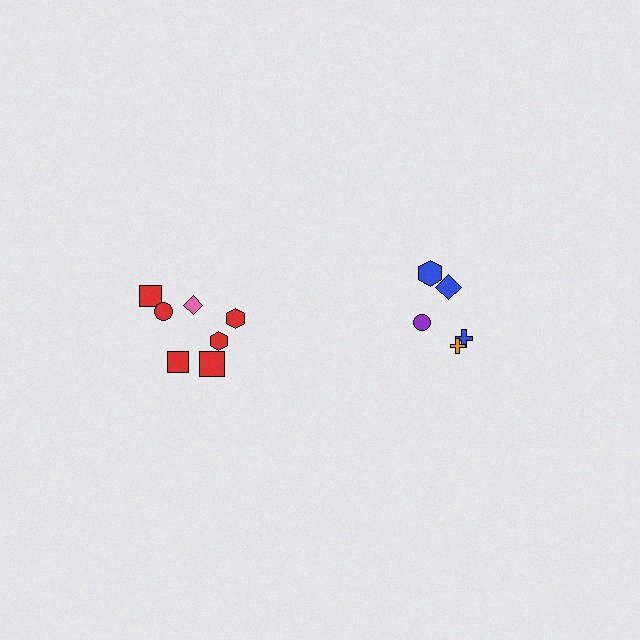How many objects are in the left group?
There are 7 objects.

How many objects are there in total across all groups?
There are 12 objects.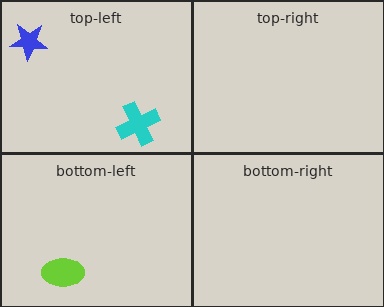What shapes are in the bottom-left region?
The lime ellipse.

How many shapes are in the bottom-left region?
1.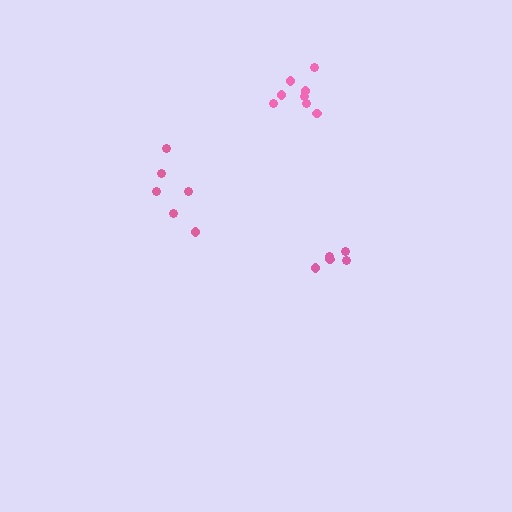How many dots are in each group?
Group 1: 5 dots, Group 2: 6 dots, Group 3: 8 dots (19 total).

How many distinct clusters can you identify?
There are 3 distinct clusters.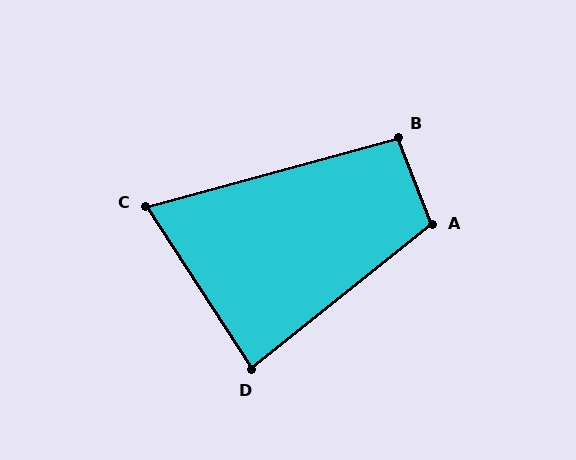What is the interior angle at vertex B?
Approximately 96 degrees (obtuse).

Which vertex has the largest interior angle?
A, at approximately 108 degrees.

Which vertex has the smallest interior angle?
C, at approximately 72 degrees.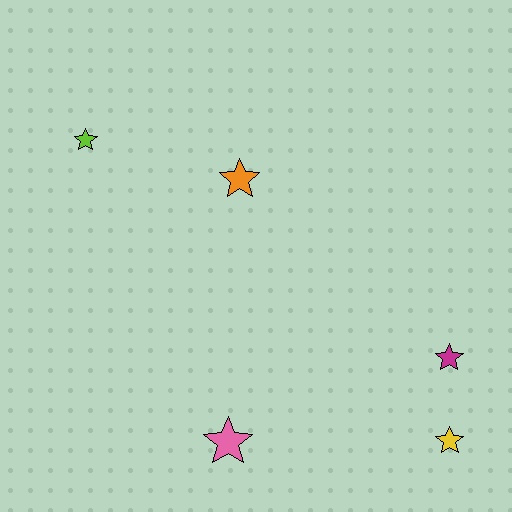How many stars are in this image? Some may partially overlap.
There are 5 stars.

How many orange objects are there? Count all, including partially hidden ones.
There is 1 orange object.